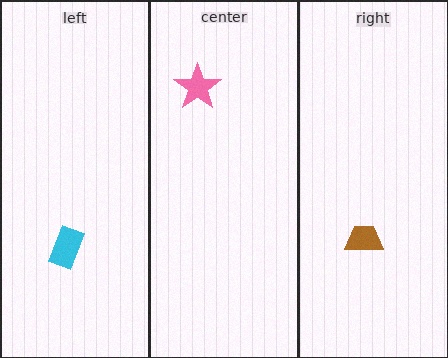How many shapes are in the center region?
1.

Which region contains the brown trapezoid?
The right region.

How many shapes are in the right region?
1.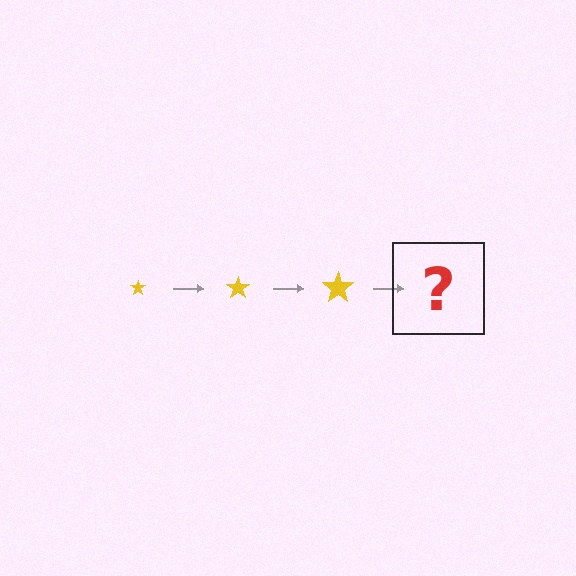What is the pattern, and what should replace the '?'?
The pattern is that the star gets progressively larger each step. The '?' should be a yellow star, larger than the previous one.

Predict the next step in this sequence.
The next step is a yellow star, larger than the previous one.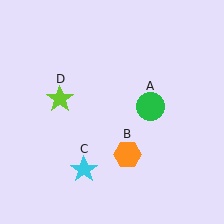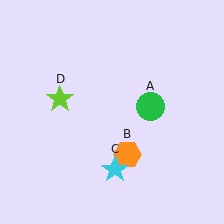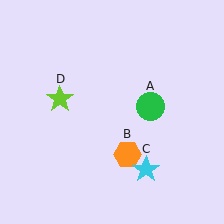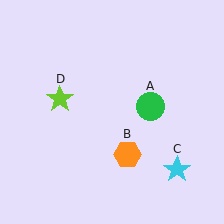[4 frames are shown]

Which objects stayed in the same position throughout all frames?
Green circle (object A) and orange hexagon (object B) and lime star (object D) remained stationary.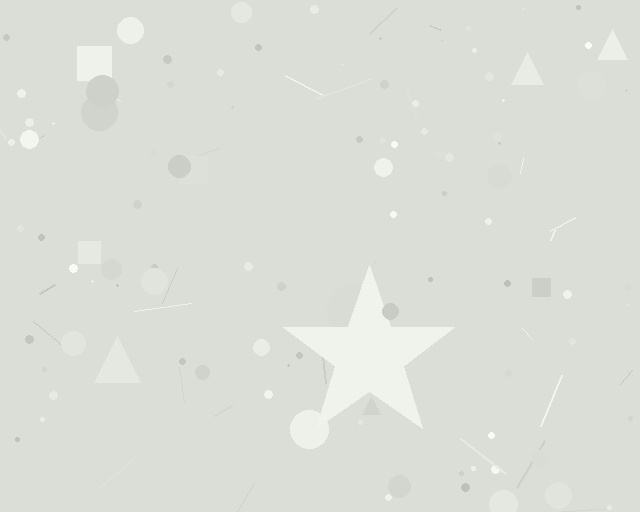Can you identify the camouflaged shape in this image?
The camouflaged shape is a star.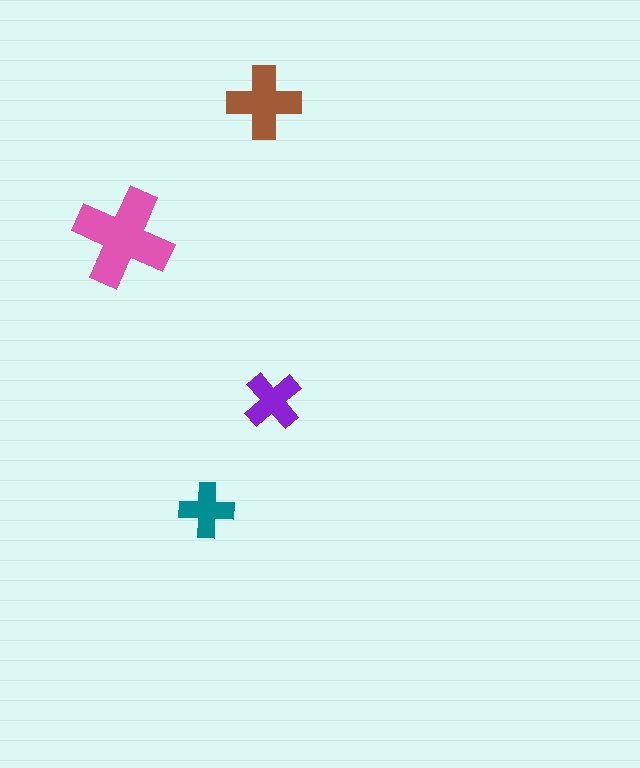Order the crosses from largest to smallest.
the pink one, the brown one, the purple one, the teal one.